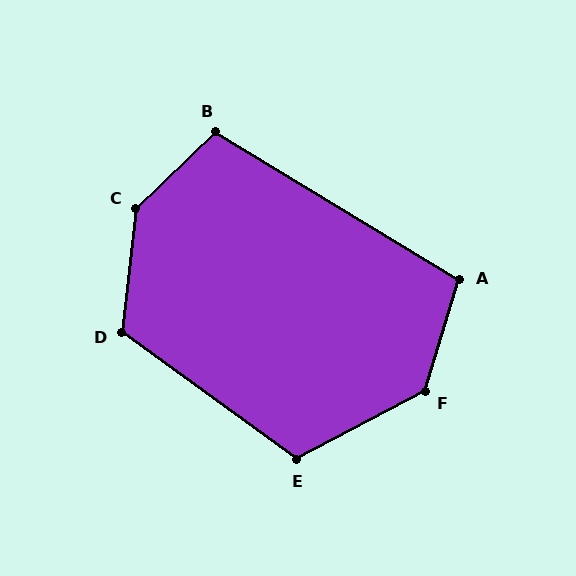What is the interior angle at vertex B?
Approximately 105 degrees (obtuse).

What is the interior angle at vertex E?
Approximately 116 degrees (obtuse).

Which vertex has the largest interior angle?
C, at approximately 140 degrees.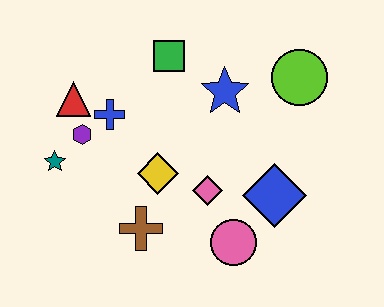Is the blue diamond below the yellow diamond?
Yes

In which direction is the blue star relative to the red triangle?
The blue star is to the right of the red triangle.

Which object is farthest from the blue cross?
The lime circle is farthest from the blue cross.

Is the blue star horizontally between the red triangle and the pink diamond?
No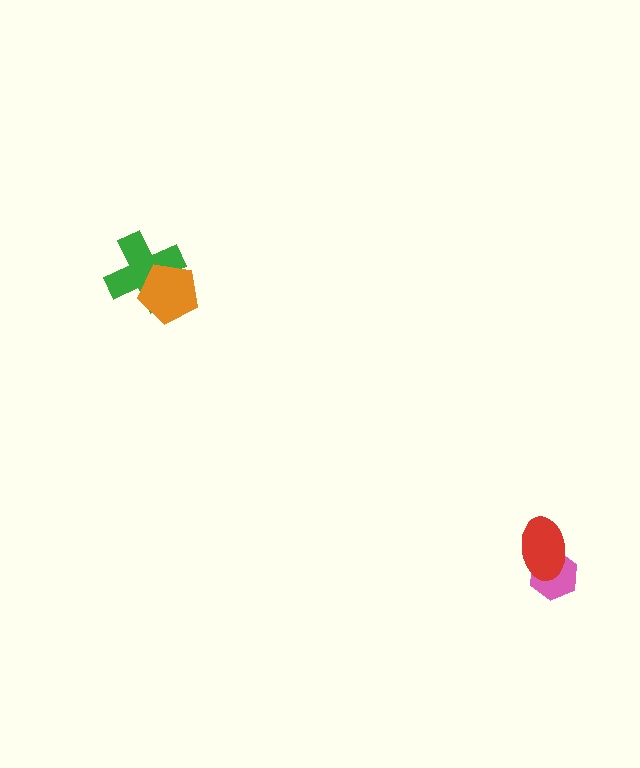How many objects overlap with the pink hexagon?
1 object overlaps with the pink hexagon.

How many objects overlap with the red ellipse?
1 object overlaps with the red ellipse.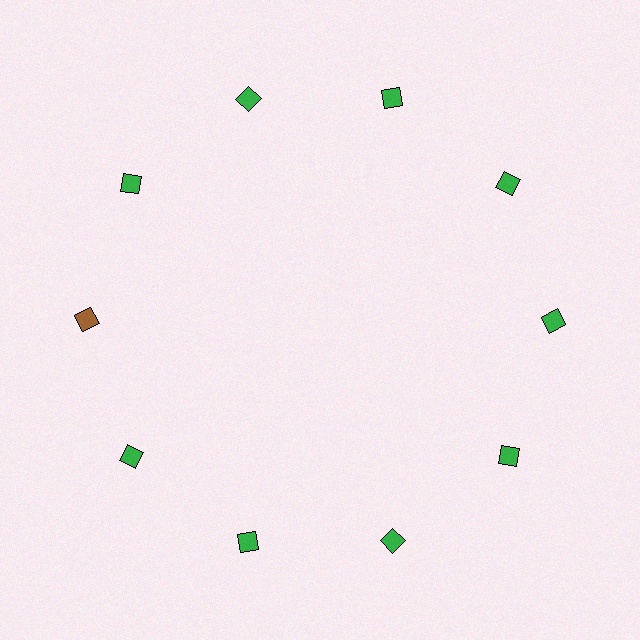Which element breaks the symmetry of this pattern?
The brown diamond at roughly the 9 o'clock position breaks the symmetry. All other shapes are green diamonds.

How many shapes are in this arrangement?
There are 10 shapes arranged in a ring pattern.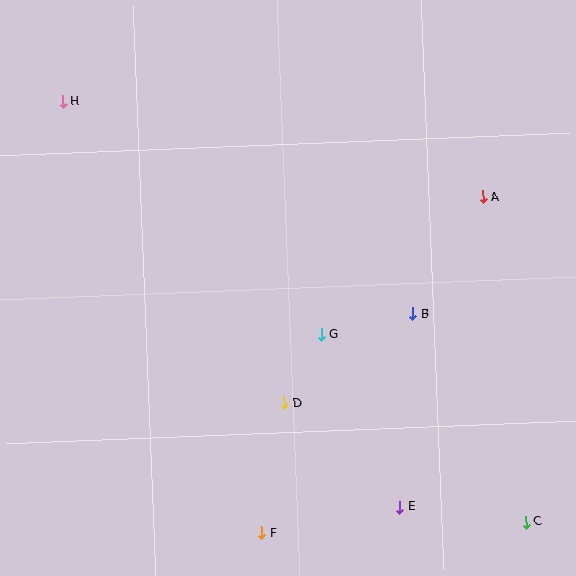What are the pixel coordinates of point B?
Point B is at (413, 314).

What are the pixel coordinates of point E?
Point E is at (399, 507).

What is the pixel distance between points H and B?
The distance between H and B is 409 pixels.